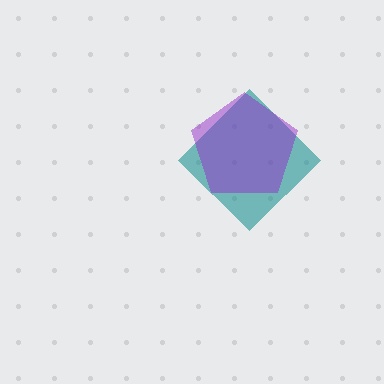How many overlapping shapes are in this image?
There are 2 overlapping shapes in the image.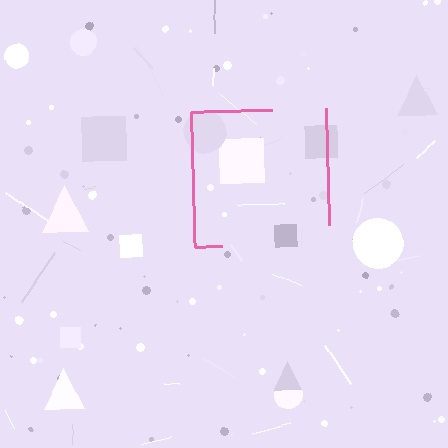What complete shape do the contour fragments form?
The contour fragments form a square.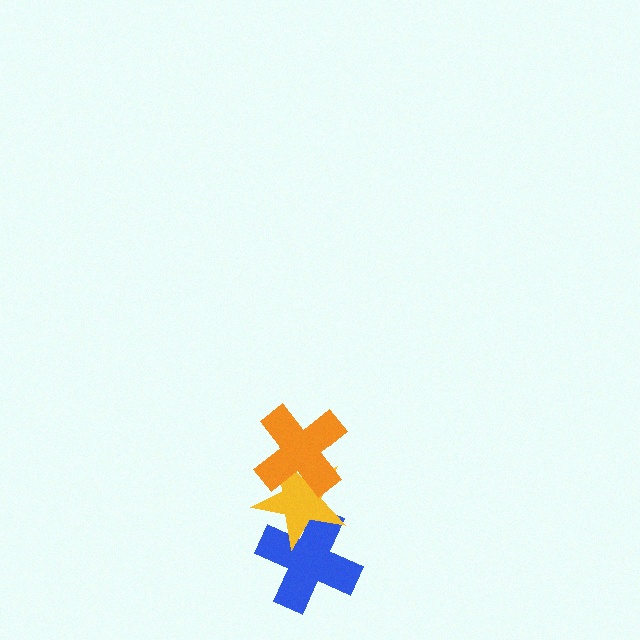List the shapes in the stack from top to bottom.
From top to bottom: the orange cross, the yellow star, the blue cross.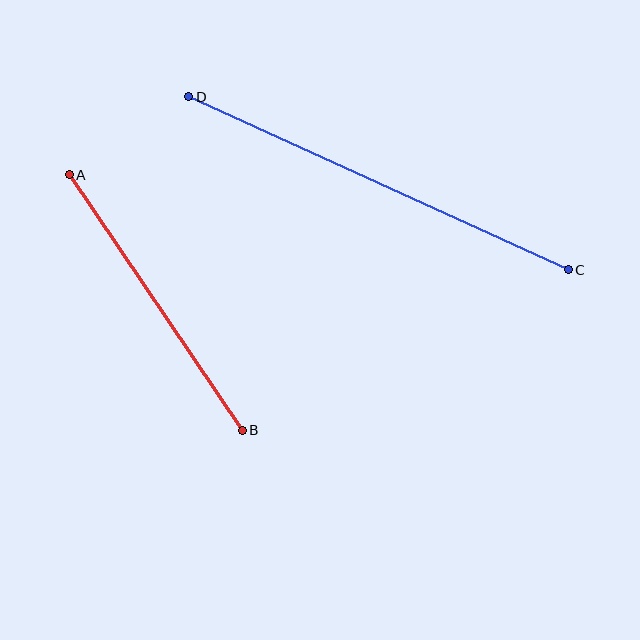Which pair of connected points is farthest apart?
Points C and D are farthest apart.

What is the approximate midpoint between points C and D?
The midpoint is at approximately (378, 183) pixels.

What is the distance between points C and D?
The distance is approximately 417 pixels.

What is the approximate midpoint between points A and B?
The midpoint is at approximately (156, 303) pixels.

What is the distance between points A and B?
The distance is approximately 308 pixels.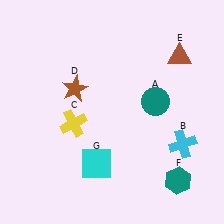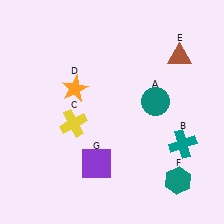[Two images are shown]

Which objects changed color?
B changed from cyan to teal. D changed from brown to orange. G changed from cyan to purple.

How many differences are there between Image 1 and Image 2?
There are 3 differences between the two images.